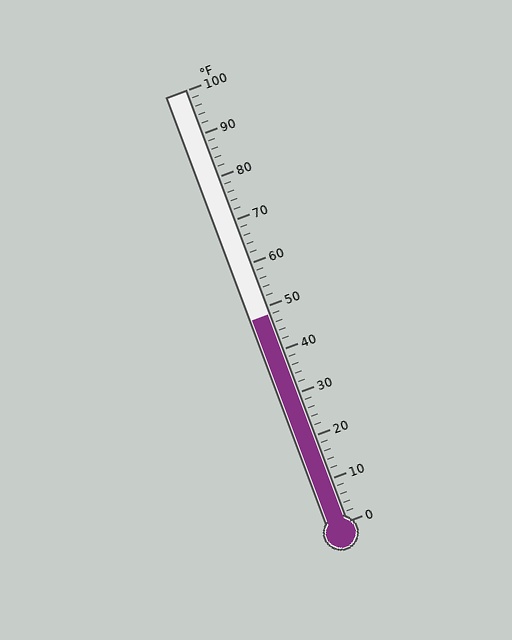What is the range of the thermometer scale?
The thermometer scale ranges from 0°F to 100°F.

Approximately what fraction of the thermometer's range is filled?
The thermometer is filled to approximately 50% of its range.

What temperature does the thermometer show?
The thermometer shows approximately 48°F.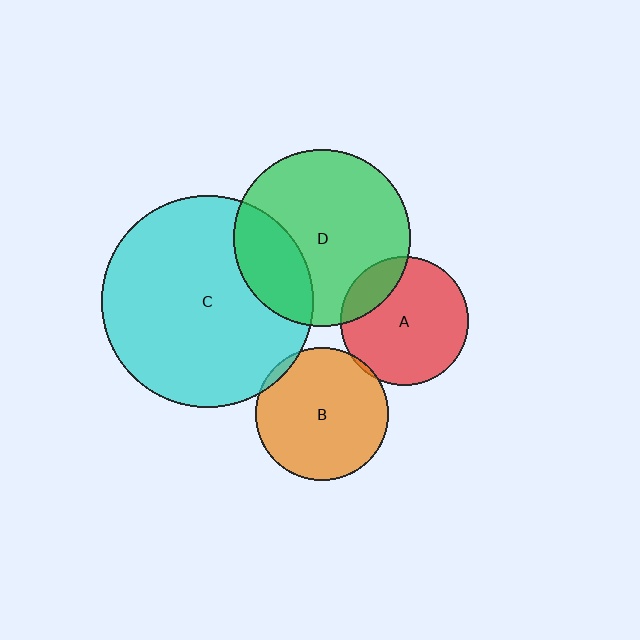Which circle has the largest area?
Circle C (cyan).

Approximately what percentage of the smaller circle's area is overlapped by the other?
Approximately 20%.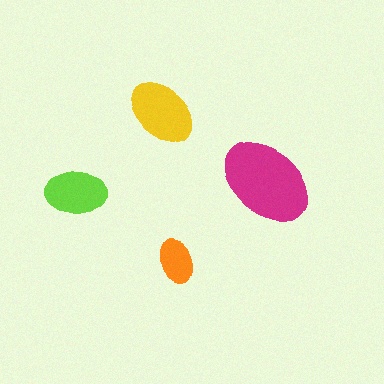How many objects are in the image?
There are 4 objects in the image.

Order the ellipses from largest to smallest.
the magenta one, the yellow one, the lime one, the orange one.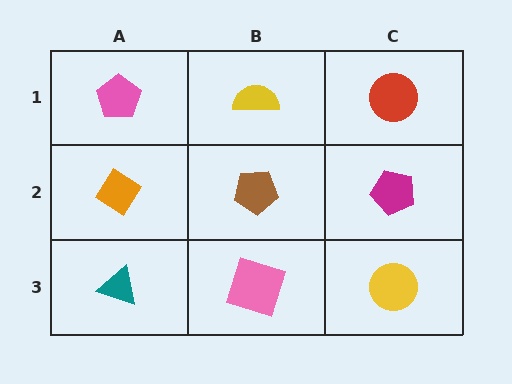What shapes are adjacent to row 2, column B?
A yellow semicircle (row 1, column B), a pink square (row 3, column B), an orange diamond (row 2, column A), a magenta pentagon (row 2, column C).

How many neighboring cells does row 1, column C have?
2.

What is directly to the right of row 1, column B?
A red circle.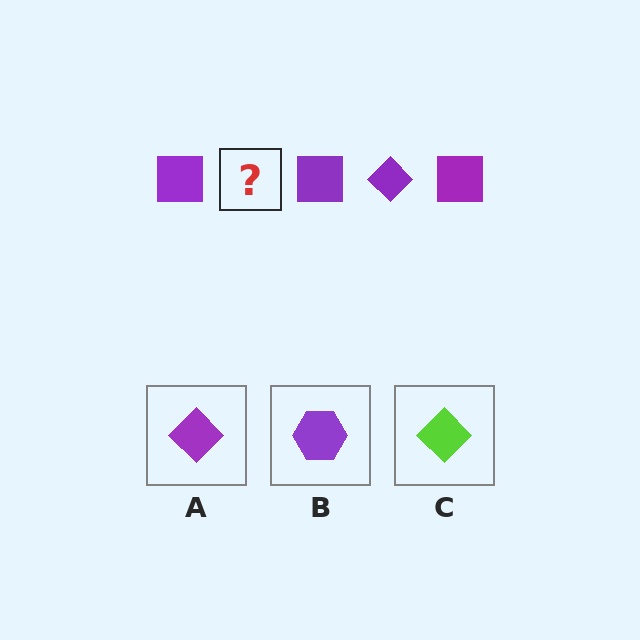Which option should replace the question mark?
Option A.